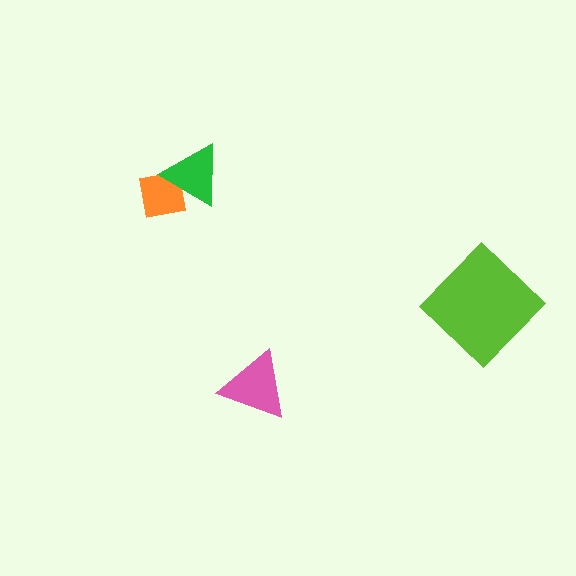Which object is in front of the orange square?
The green triangle is in front of the orange square.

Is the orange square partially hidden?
Yes, it is partially covered by another shape.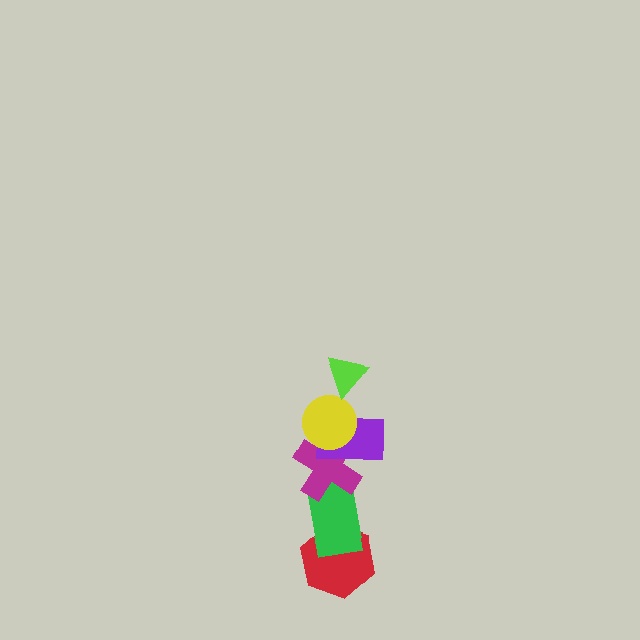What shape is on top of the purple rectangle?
The yellow circle is on top of the purple rectangle.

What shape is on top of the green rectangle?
The magenta cross is on top of the green rectangle.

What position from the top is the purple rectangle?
The purple rectangle is 3rd from the top.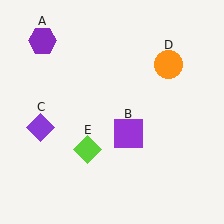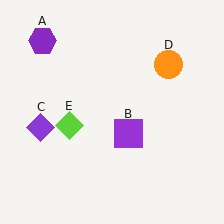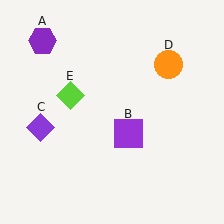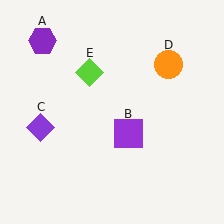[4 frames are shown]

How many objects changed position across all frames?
1 object changed position: lime diamond (object E).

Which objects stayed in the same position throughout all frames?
Purple hexagon (object A) and purple square (object B) and purple diamond (object C) and orange circle (object D) remained stationary.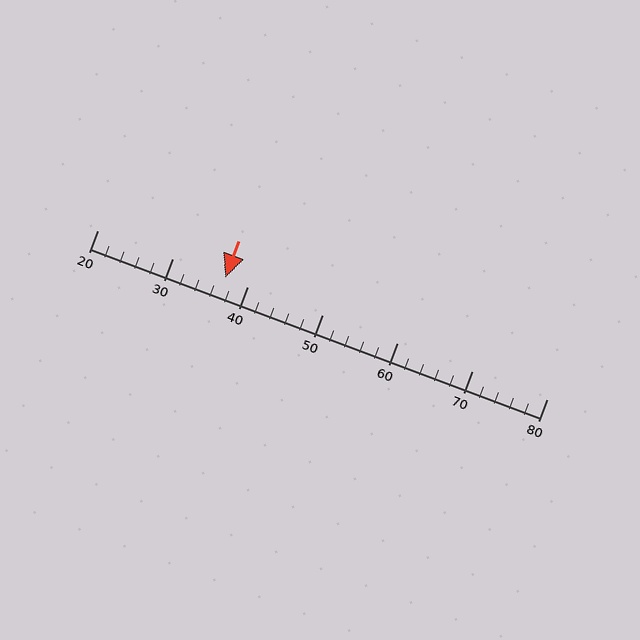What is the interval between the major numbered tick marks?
The major tick marks are spaced 10 units apart.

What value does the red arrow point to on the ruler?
The red arrow points to approximately 37.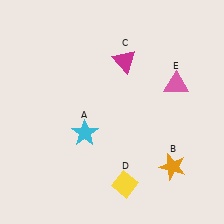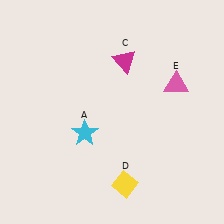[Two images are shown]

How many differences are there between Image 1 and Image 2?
There is 1 difference between the two images.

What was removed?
The orange star (B) was removed in Image 2.